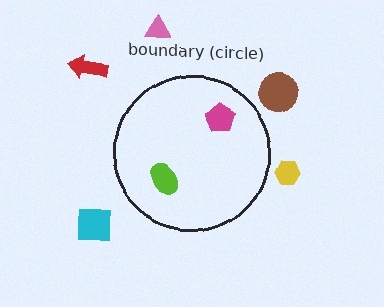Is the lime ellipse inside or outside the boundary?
Inside.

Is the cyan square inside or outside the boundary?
Outside.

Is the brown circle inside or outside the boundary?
Outside.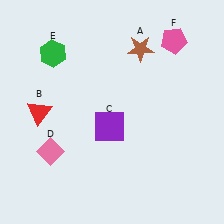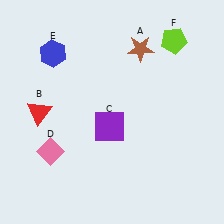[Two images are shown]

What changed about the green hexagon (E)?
In Image 1, E is green. In Image 2, it changed to blue.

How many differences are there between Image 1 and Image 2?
There are 2 differences between the two images.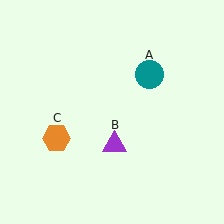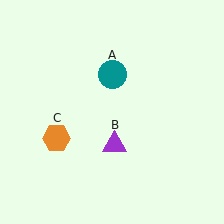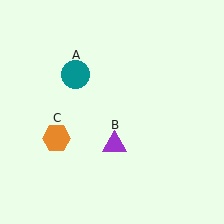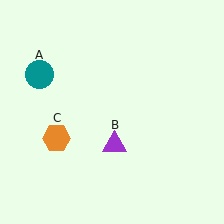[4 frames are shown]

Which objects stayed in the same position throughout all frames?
Purple triangle (object B) and orange hexagon (object C) remained stationary.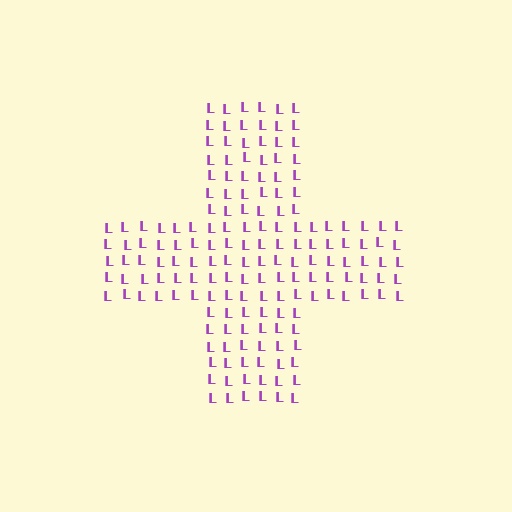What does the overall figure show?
The overall figure shows a cross.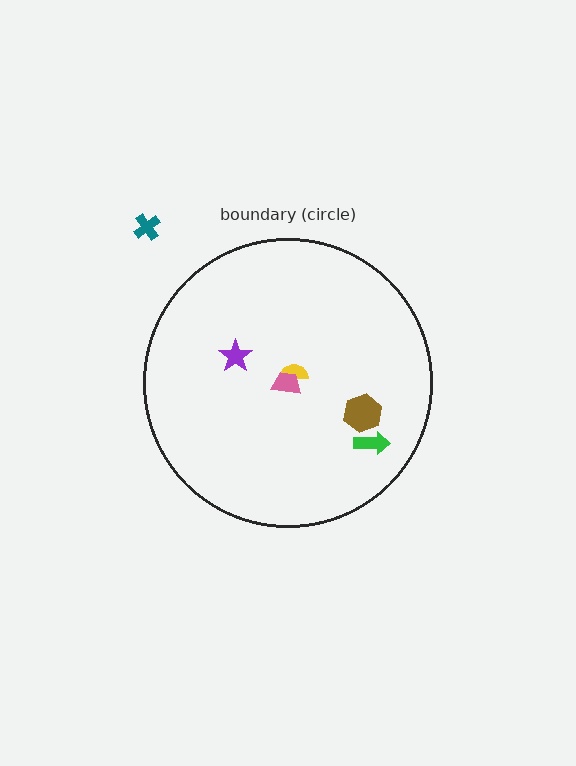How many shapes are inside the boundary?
5 inside, 1 outside.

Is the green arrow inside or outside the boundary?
Inside.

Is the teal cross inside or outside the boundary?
Outside.